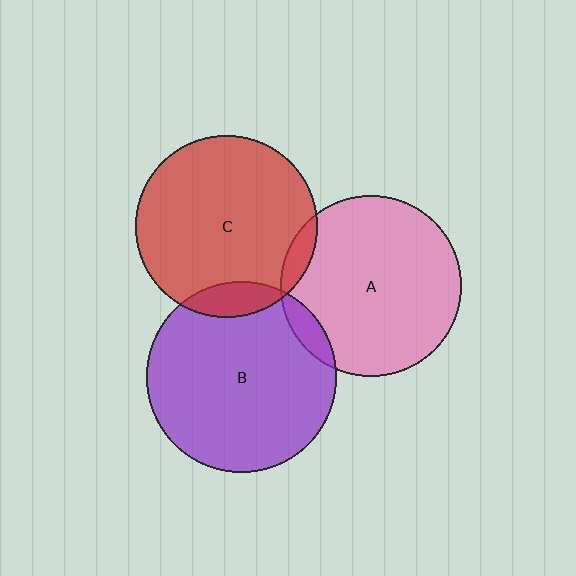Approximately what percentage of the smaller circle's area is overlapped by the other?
Approximately 5%.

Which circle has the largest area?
Circle B (purple).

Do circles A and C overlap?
Yes.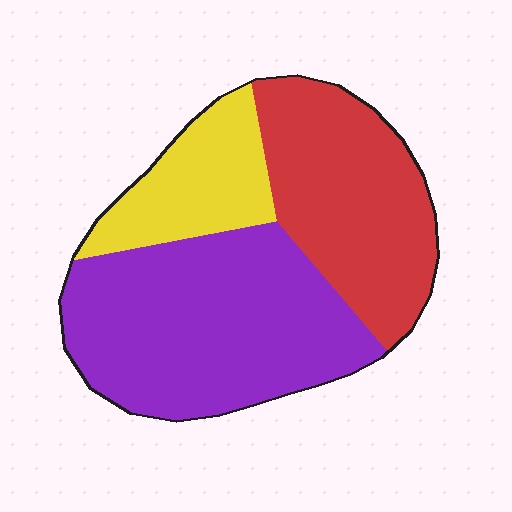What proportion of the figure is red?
Red takes up about one third (1/3) of the figure.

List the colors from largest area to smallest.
From largest to smallest: purple, red, yellow.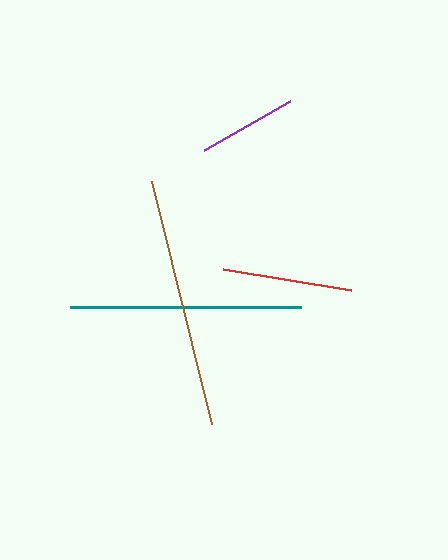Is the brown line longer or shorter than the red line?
The brown line is longer than the red line.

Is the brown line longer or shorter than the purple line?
The brown line is longer than the purple line.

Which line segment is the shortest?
The purple line is the shortest at approximately 98 pixels.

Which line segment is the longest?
The brown line is the longest at approximately 250 pixels.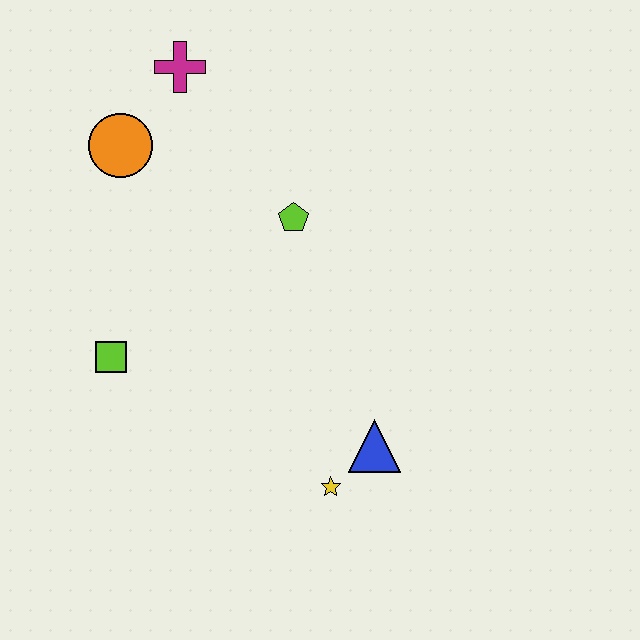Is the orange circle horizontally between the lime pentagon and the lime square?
Yes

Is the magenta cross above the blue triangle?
Yes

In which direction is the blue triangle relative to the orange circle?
The blue triangle is below the orange circle.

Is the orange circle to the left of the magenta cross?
Yes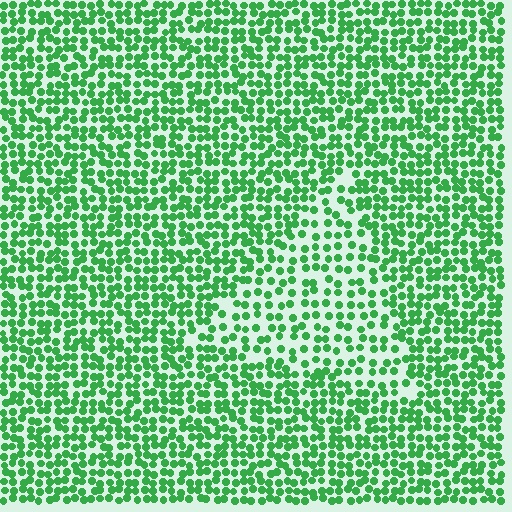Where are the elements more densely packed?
The elements are more densely packed outside the triangle boundary.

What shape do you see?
I see a triangle.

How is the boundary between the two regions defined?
The boundary is defined by a change in element density (approximately 1.7x ratio). All elements are the same color, size, and shape.